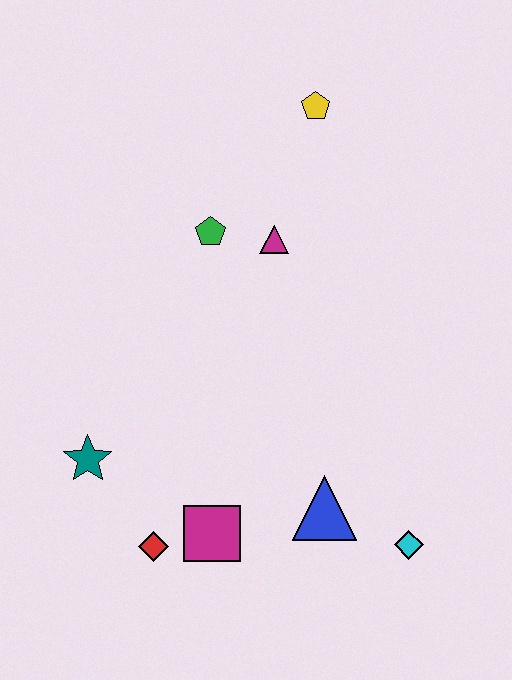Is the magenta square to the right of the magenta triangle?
No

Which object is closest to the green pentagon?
The magenta triangle is closest to the green pentagon.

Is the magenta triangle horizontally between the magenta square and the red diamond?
No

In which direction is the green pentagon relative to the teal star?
The green pentagon is above the teal star.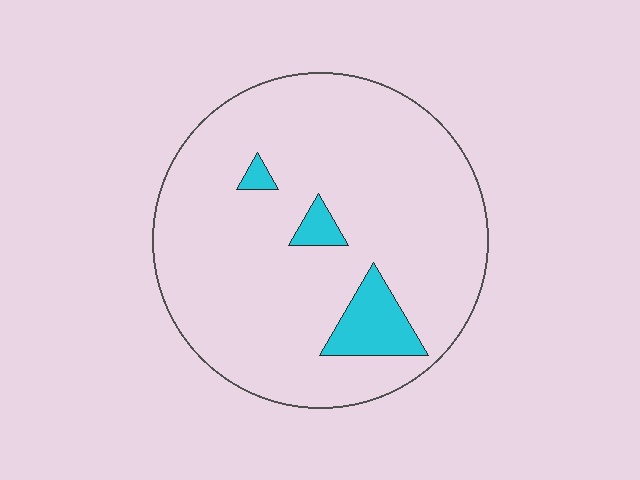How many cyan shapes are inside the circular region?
3.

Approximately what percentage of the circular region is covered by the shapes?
Approximately 10%.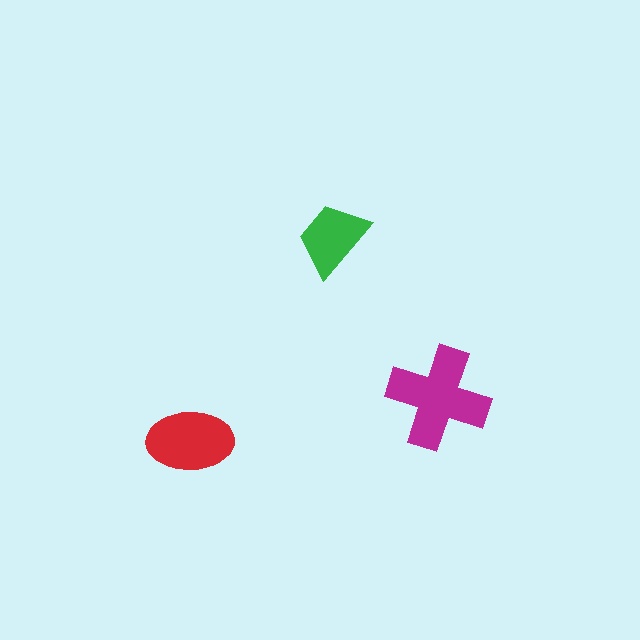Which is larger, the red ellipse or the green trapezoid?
The red ellipse.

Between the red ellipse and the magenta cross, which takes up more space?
The magenta cross.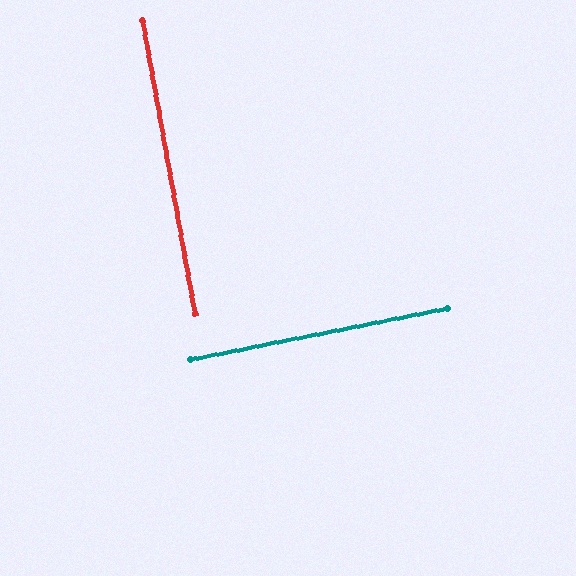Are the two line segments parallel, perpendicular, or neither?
Perpendicular — they meet at approximately 89°.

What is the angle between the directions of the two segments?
Approximately 89 degrees.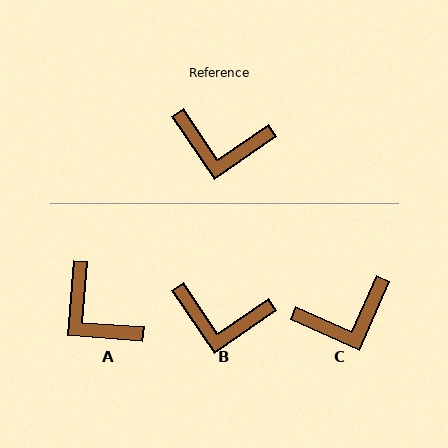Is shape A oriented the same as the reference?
No, it is off by about 39 degrees.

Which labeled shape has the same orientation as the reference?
B.